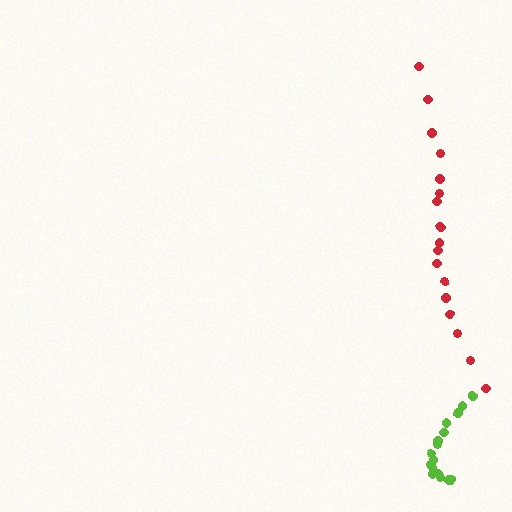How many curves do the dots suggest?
There are 2 distinct paths.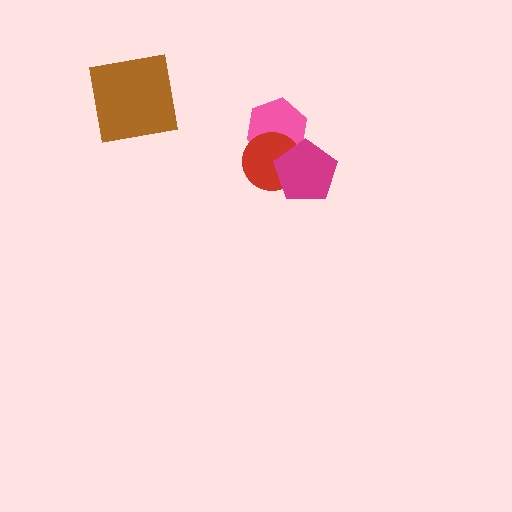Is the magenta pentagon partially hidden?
No, no other shape covers it.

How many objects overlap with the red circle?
2 objects overlap with the red circle.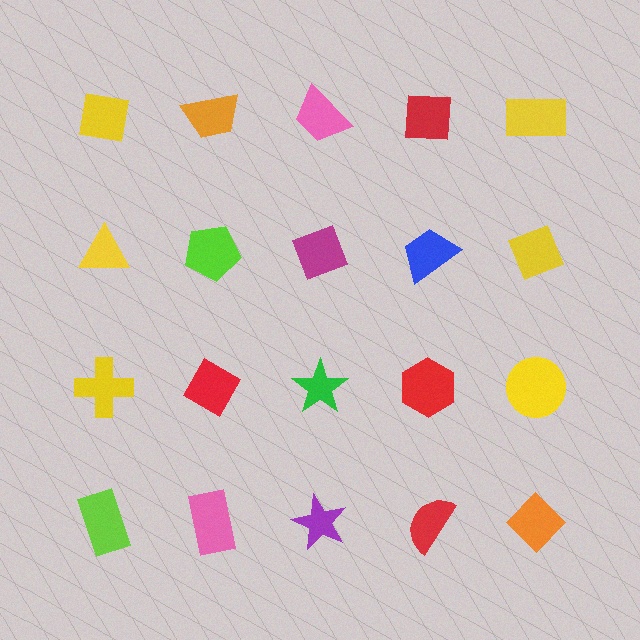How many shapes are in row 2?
5 shapes.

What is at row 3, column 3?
A green star.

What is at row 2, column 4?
A blue trapezoid.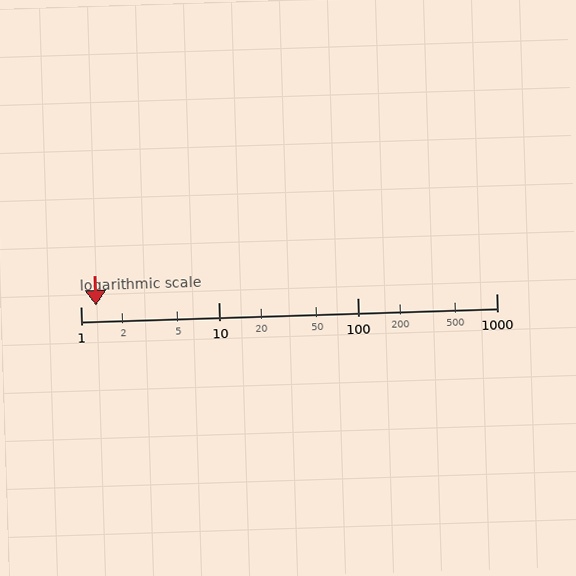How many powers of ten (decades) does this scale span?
The scale spans 3 decades, from 1 to 1000.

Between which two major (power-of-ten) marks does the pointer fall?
The pointer is between 1 and 10.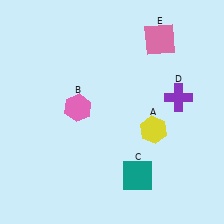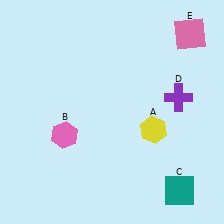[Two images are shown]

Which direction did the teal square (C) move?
The teal square (C) moved right.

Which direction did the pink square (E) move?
The pink square (E) moved right.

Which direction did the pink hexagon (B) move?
The pink hexagon (B) moved down.